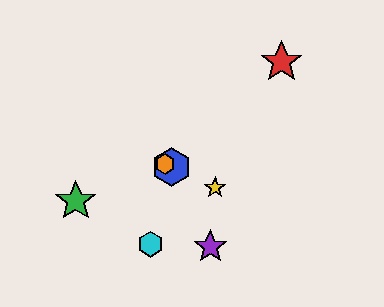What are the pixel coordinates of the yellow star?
The yellow star is at (215, 188).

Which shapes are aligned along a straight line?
The blue hexagon, the yellow star, the orange hexagon are aligned along a straight line.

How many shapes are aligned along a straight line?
3 shapes (the blue hexagon, the yellow star, the orange hexagon) are aligned along a straight line.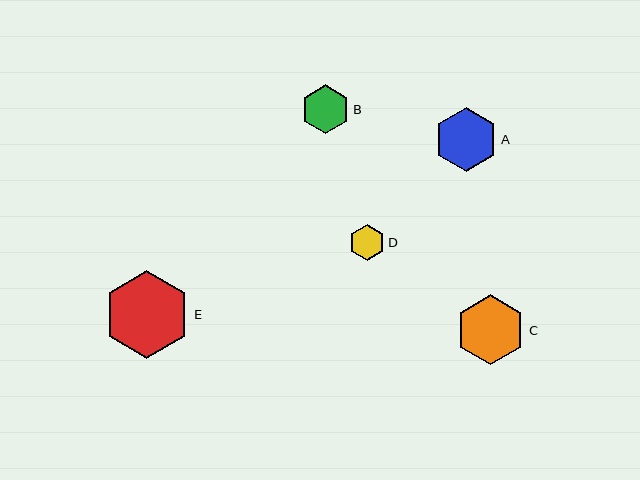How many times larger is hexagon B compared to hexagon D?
Hexagon B is approximately 1.3 times the size of hexagon D.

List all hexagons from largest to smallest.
From largest to smallest: E, C, A, B, D.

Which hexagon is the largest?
Hexagon E is the largest with a size of approximately 87 pixels.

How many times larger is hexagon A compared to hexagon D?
Hexagon A is approximately 1.8 times the size of hexagon D.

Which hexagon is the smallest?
Hexagon D is the smallest with a size of approximately 36 pixels.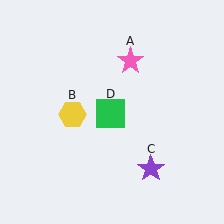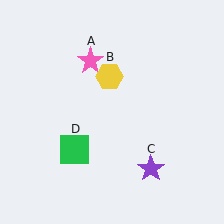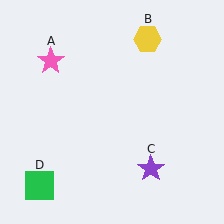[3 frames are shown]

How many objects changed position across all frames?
3 objects changed position: pink star (object A), yellow hexagon (object B), green square (object D).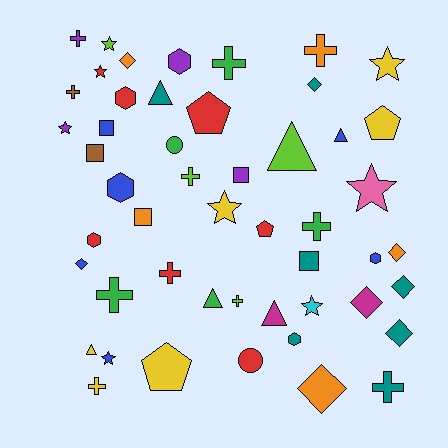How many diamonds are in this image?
There are 8 diamonds.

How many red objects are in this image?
There are 7 red objects.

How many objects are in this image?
There are 50 objects.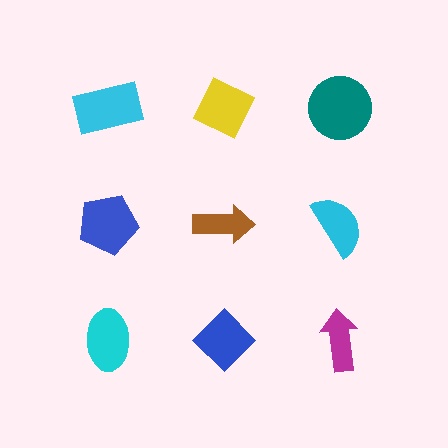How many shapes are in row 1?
3 shapes.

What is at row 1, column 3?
A teal circle.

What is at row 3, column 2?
A blue diamond.